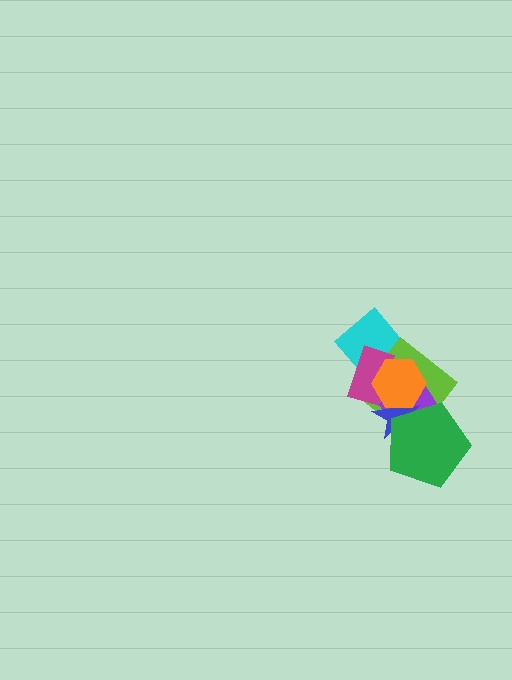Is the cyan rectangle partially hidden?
Yes, it is partially covered by another shape.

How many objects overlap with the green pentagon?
3 objects overlap with the green pentagon.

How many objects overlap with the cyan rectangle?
5 objects overlap with the cyan rectangle.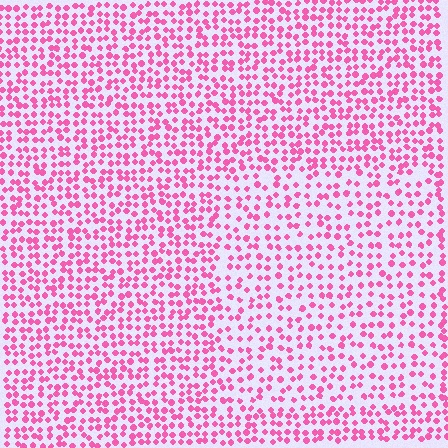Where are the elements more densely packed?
The elements are more densely packed outside the rectangle boundary.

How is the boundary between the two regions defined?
The boundary is defined by a change in element density (approximately 1.5x ratio). All elements are the same color, size, and shape.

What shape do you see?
I see a rectangle.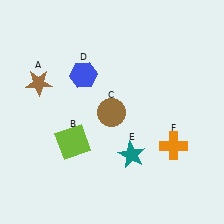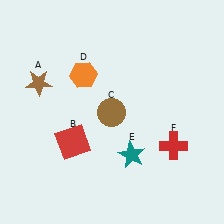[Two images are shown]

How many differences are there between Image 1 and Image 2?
There are 3 differences between the two images.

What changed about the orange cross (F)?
In Image 1, F is orange. In Image 2, it changed to red.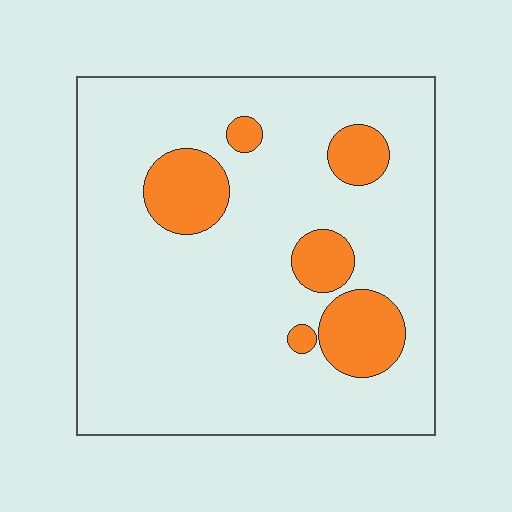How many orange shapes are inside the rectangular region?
6.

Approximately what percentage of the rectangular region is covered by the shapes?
Approximately 15%.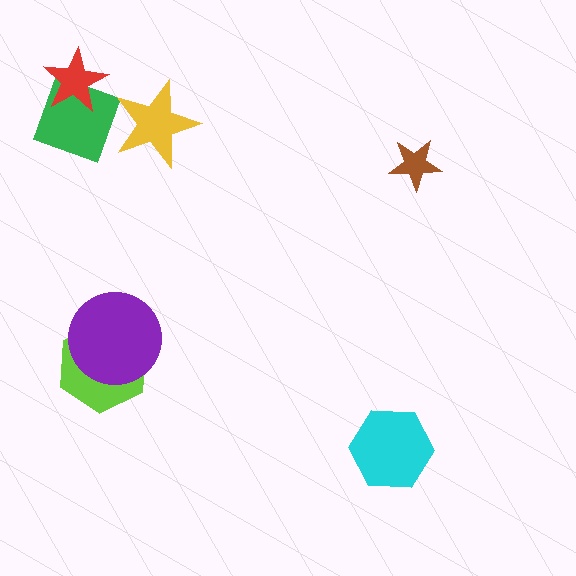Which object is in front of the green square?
The red star is in front of the green square.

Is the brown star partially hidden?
No, no other shape covers it.